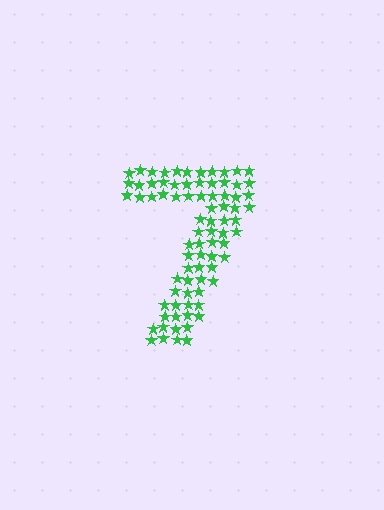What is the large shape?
The large shape is the digit 7.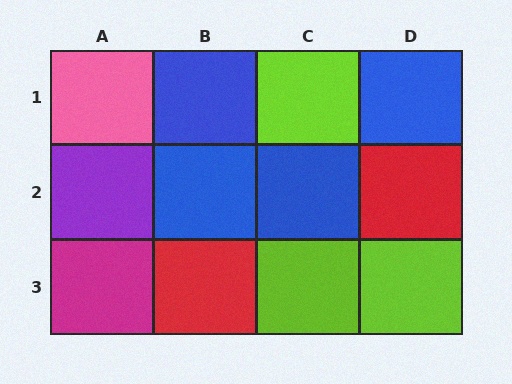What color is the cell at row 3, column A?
Magenta.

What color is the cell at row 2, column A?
Purple.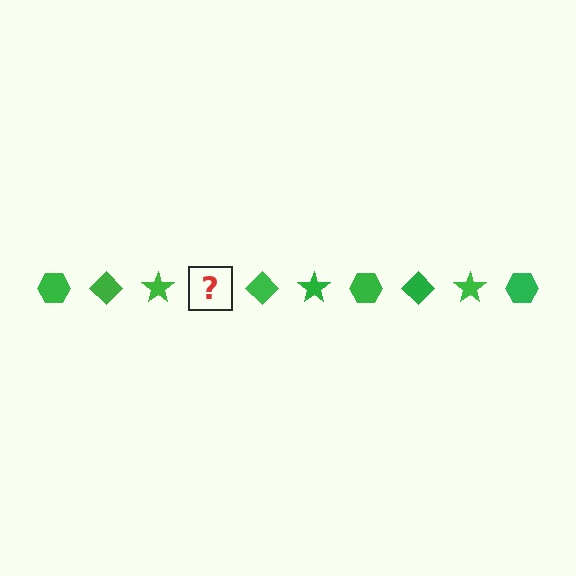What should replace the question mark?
The question mark should be replaced with a green hexagon.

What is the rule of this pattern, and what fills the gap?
The rule is that the pattern cycles through hexagon, diamond, star shapes in green. The gap should be filled with a green hexagon.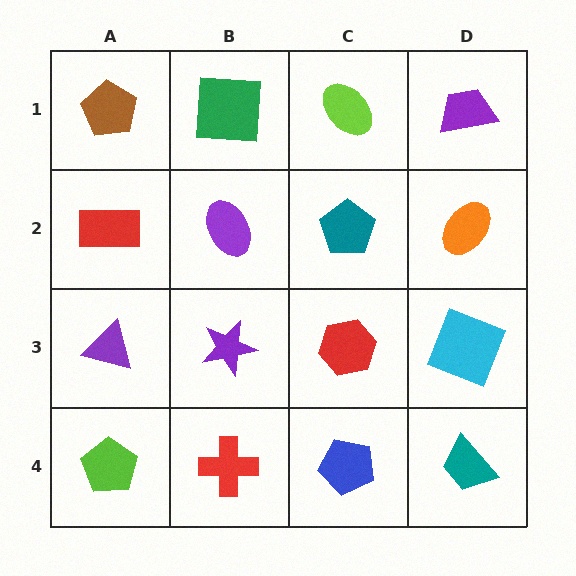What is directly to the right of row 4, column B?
A blue pentagon.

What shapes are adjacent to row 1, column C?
A teal pentagon (row 2, column C), a green square (row 1, column B), a purple trapezoid (row 1, column D).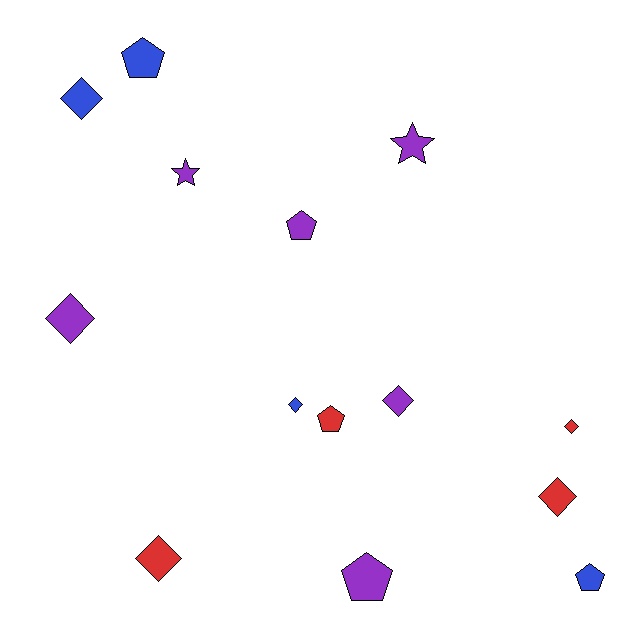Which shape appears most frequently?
Diamond, with 7 objects.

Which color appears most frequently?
Purple, with 6 objects.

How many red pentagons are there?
There is 1 red pentagon.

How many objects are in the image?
There are 14 objects.